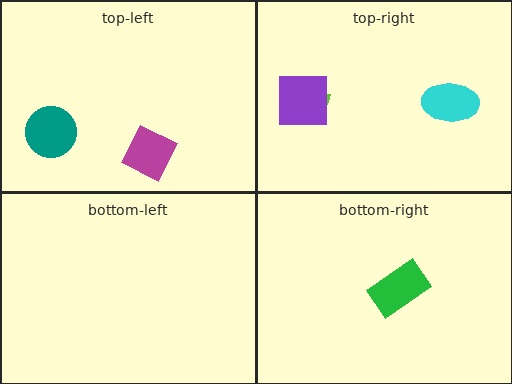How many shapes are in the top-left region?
2.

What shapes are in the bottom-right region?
The green rectangle.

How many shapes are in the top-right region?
3.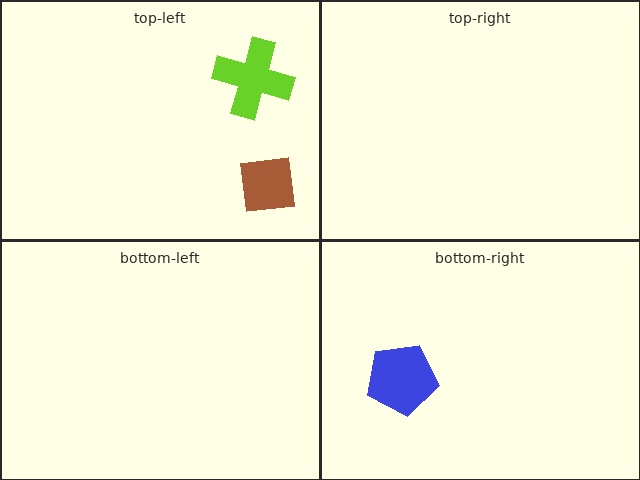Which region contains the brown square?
The top-left region.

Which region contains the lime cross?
The top-left region.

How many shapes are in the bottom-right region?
1.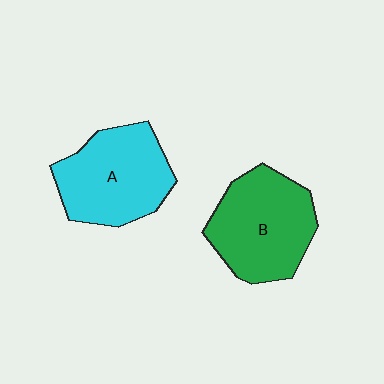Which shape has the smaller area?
Shape A (cyan).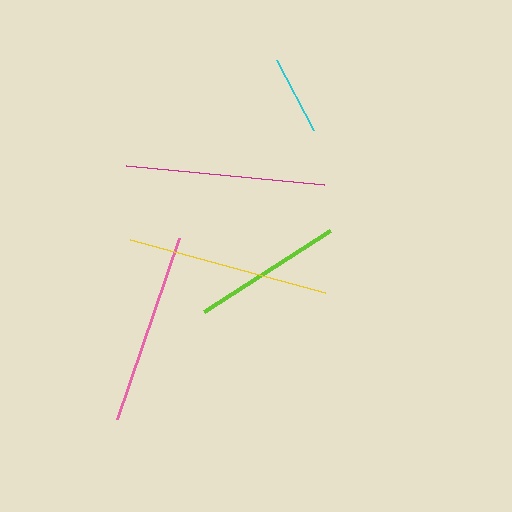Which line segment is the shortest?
The cyan line is the shortest at approximately 79 pixels.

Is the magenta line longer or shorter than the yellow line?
The yellow line is longer than the magenta line.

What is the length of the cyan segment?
The cyan segment is approximately 79 pixels long.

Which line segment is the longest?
The yellow line is the longest at approximately 202 pixels.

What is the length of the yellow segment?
The yellow segment is approximately 202 pixels long.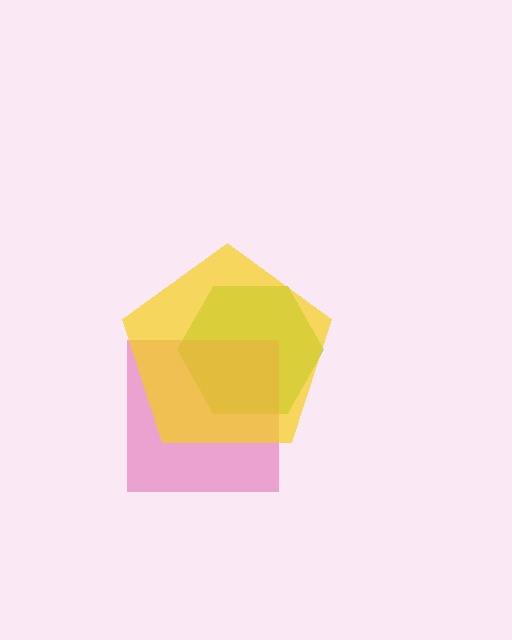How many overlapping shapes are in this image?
There are 3 overlapping shapes in the image.